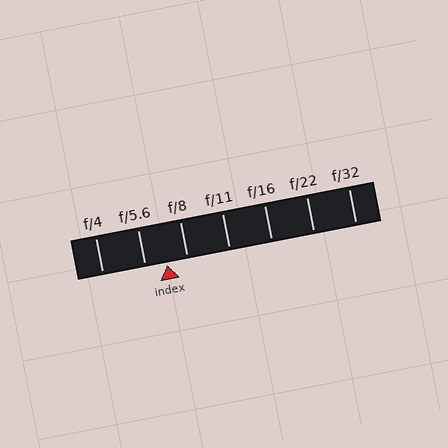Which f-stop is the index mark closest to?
The index mark is closest to f/8.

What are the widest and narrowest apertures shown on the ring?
The widest aperture shown is f/4 and the narrowest is f/32.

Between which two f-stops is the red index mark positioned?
The index mark is between f/5.6 and f/8.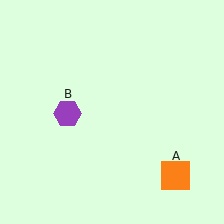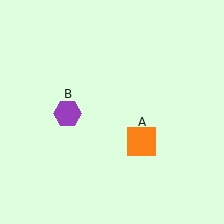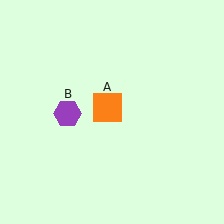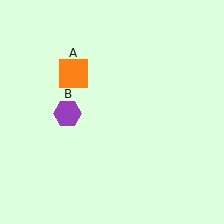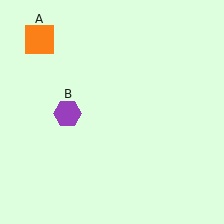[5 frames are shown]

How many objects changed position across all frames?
1 object changed position: orange square (object A).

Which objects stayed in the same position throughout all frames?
Purple hexagon (object B) remained stationary.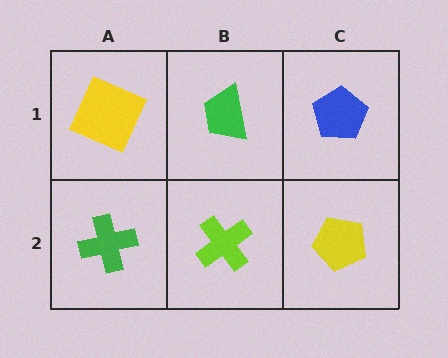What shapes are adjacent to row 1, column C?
A yellow pentagon (row 2, column C), a green trapezoid (row 1, column B).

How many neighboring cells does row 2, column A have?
2.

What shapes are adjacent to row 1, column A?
A green cross (row 2, column A), a green trapezoid (row 1, column B).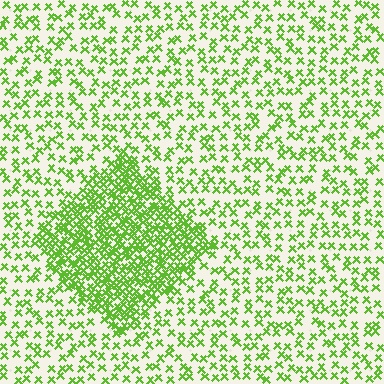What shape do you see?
I see a diamond.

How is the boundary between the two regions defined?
The boundary is defined by a change in element density (approximately 2.7x ratio). All elements are the same color, size, and shape.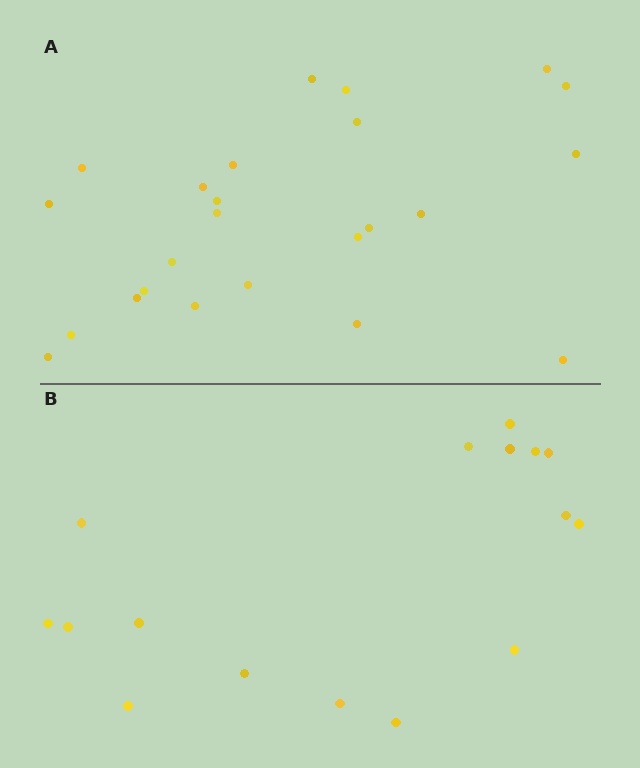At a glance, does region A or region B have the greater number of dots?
Region A (the top region) has more dots.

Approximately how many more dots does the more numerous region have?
Region A has roughly 8 or so more dots than region B.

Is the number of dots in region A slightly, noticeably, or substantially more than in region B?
Region A has substantially more. The ratio is roughly 1.5 to 1.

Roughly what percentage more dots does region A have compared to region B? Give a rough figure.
About 50% more.